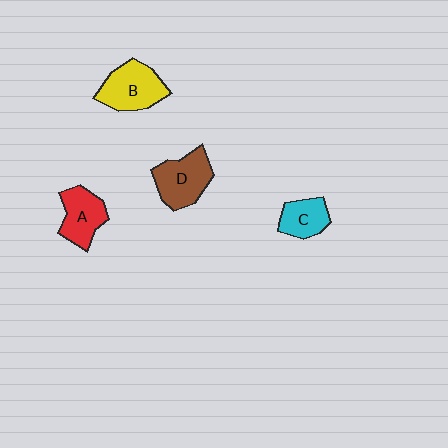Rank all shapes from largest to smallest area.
From largest to smallest: B (yellow), D (brown), A (red), C (cyan).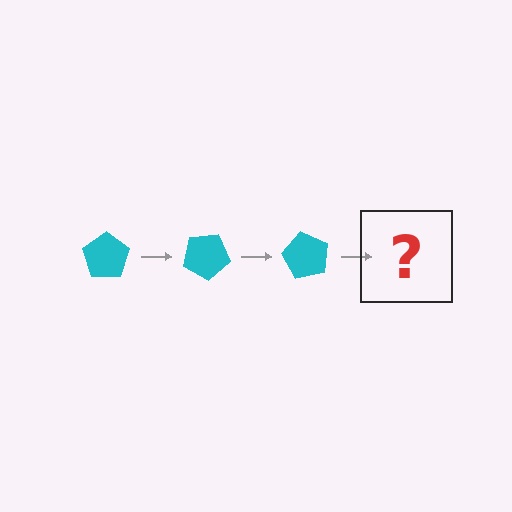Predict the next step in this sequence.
The next step is a cyan pentagon rotated 90 degrees.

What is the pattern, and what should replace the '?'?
The pattern is that the pentagon rotates 30 degrees each step. The '?' should be a cyan pentagon rotated 90 degrees.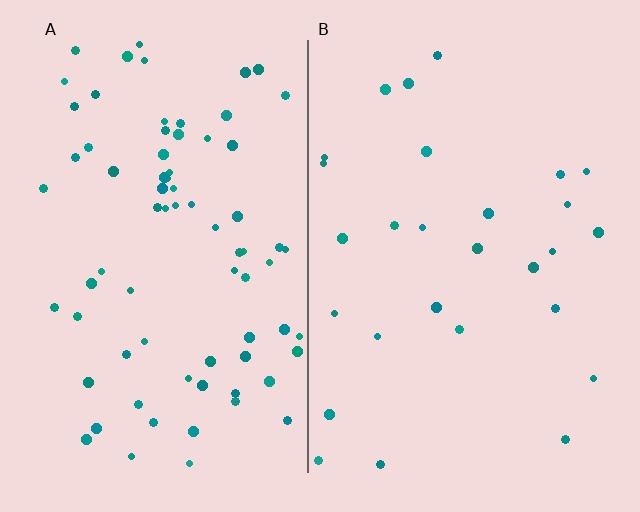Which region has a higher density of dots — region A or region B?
A (the left).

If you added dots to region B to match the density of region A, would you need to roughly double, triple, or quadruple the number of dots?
Approximately triple.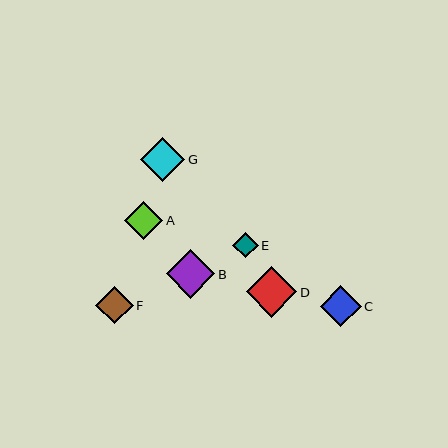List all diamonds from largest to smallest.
From largest to smallest: D, B, G, C, A, F, E.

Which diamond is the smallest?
Diamond E is the smallest with a size of approximately 25 pixels.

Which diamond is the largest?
Diamond D is the largest with a size of approximately 50 pixels.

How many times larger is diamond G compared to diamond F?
Diamond G is approximately 1.2 times the size of diamond F.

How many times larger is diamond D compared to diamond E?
Diamond D is approximately 2.0 times the size of diamond E.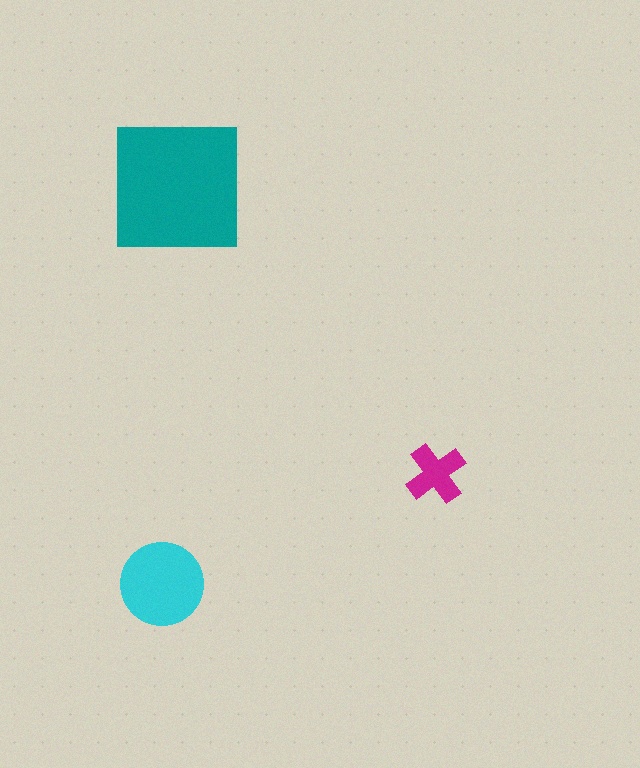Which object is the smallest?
The magenta cross.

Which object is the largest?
The teal square.